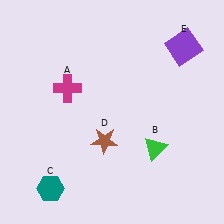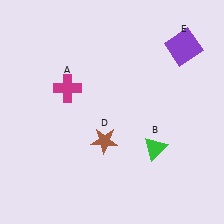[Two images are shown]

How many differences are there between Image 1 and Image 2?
There is 1 difference between the two images.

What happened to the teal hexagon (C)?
The teal hexagon (C) was removed in Image 2. It was in the bottom-left area of Image 1.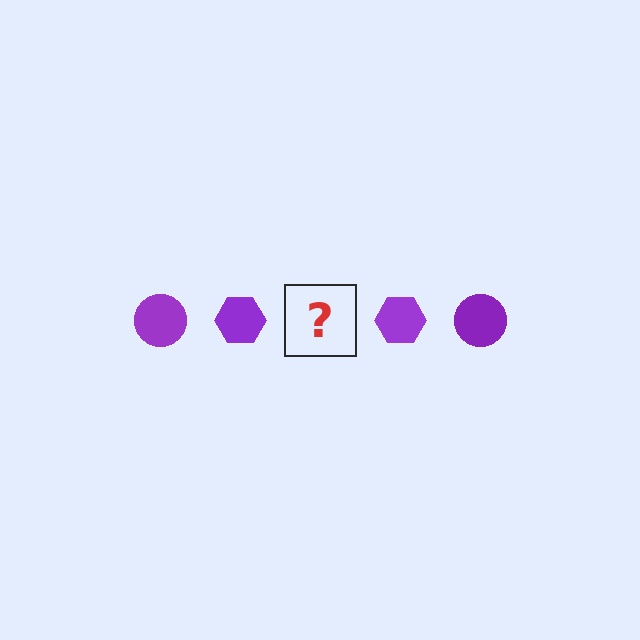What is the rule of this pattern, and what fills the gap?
The rule is that the pattern cycles through circle, hexagon shapes in purple. The gap should be filled with a purple circle.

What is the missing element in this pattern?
The missing element is a purple circle.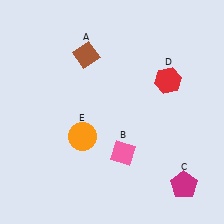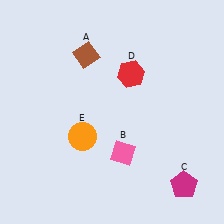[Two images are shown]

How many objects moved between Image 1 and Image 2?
1 object moved between the two images.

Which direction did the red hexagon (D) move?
The red hexagon (D) moved left.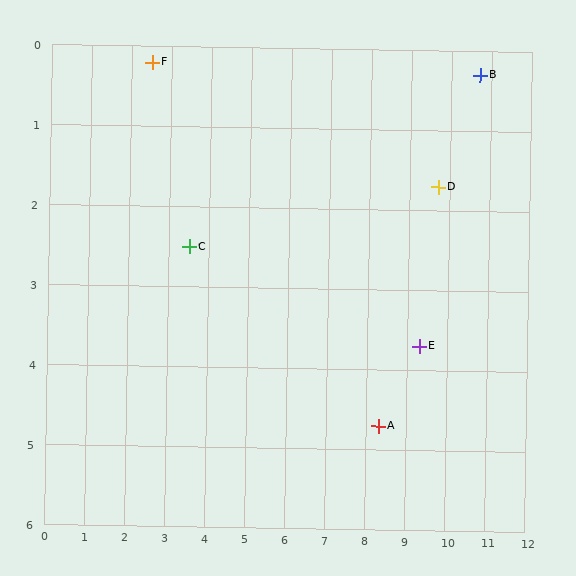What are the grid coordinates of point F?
Point F is at approximately (2.5, 0.2).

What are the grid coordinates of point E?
Point E is at approximately (9.3, 3.7).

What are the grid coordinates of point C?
Point C is at approximately (3.5, 2.5).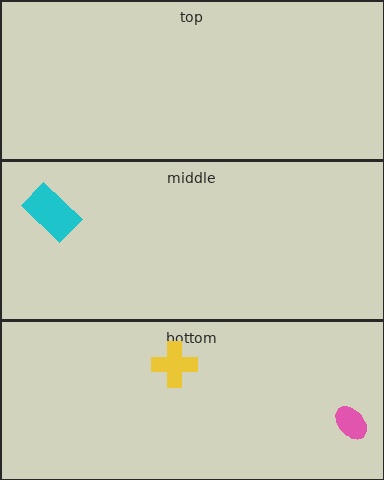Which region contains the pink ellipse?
The bottom region.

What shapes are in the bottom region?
The pink ellipse, the yellow cross.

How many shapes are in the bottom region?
2.